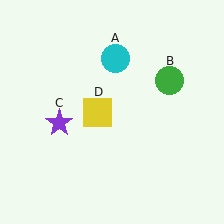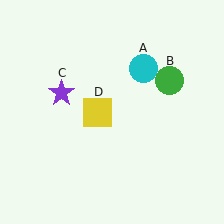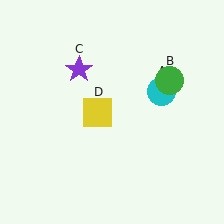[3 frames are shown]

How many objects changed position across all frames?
2 objects changed position: cyan circle (object A), purple star (object C).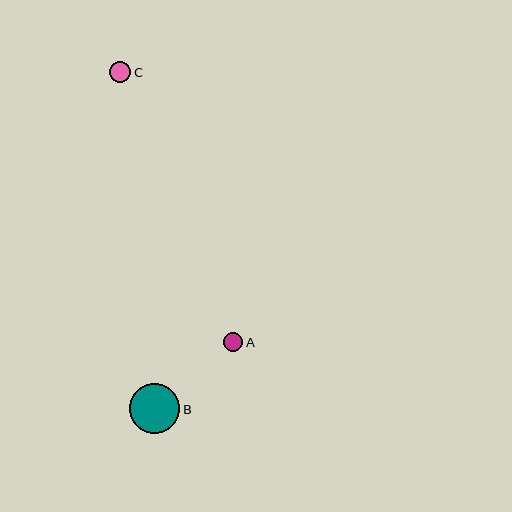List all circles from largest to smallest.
From largest to smallest: B, C, A.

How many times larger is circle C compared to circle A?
Circle C is approximately 1.1 times the size of circle A.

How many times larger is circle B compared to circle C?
Circle B is approximately 2.4 times the size of circle C.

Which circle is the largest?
Circle B is the largest with a size of approximately 50 pixels.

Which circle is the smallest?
Circle A is the smallest with a size of approximately 19 pixels.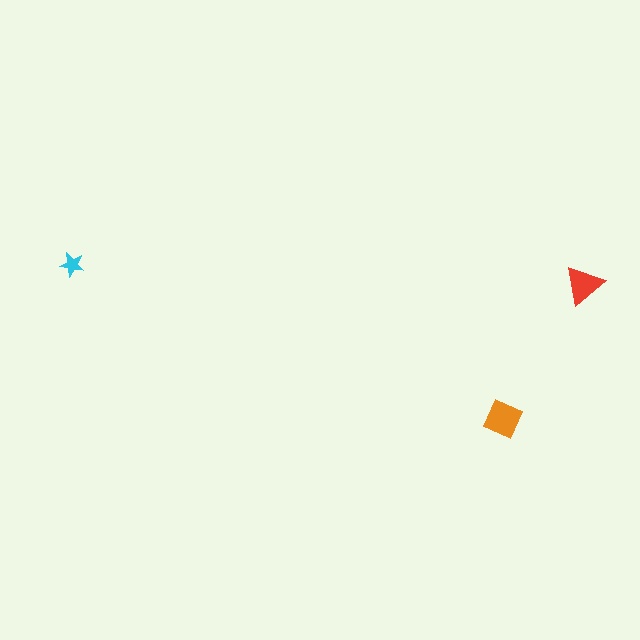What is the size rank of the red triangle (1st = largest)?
2nd.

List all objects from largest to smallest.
The orange diamond, the red triangle, the cyan star.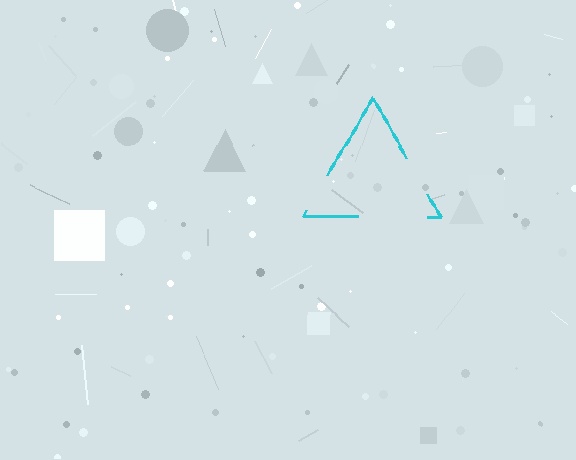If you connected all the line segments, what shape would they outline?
They would outline a triangle.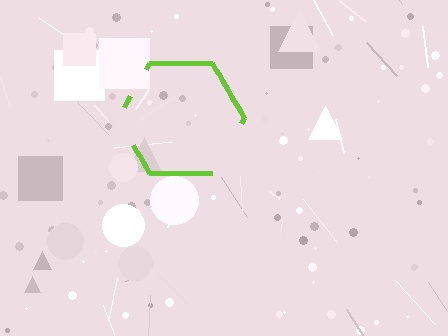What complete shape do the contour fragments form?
The contour fragments form a hexagon.